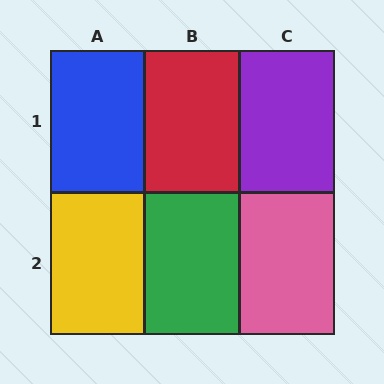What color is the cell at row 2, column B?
Green.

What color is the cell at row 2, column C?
Pink.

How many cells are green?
1 cell is green.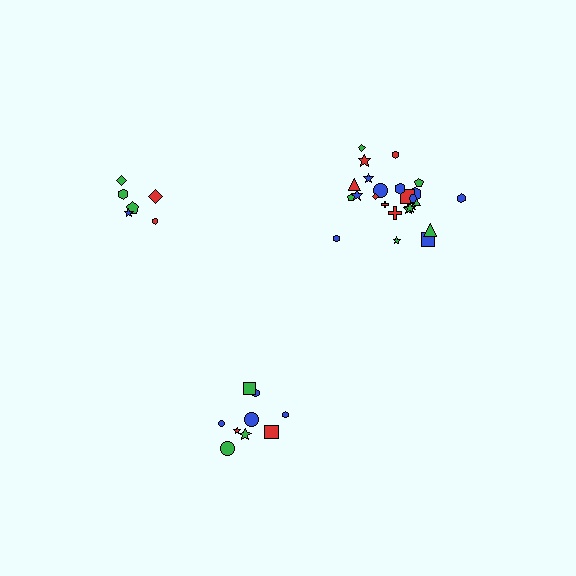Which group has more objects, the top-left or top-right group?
The top-right group.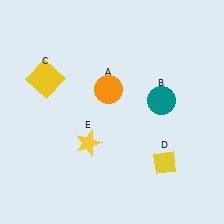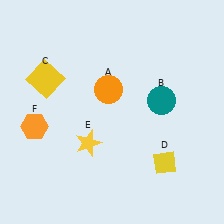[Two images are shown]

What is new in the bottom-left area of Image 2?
An orange hexagon (F) was added in the bottom-left area of Image 2.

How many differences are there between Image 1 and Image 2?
There is 1 difference between the two images.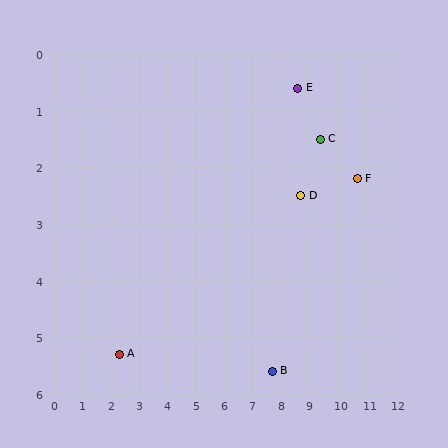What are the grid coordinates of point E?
Point E is at approximately (8.6, 0.6).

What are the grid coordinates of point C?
Point C is at approximately (9.4, 1.5).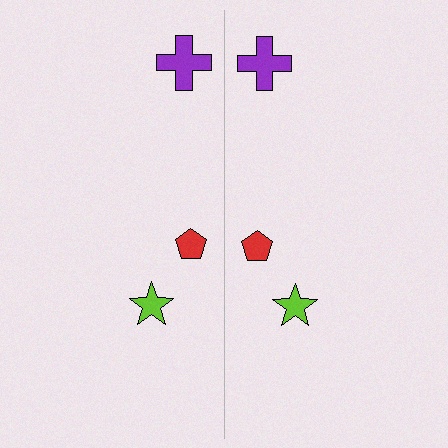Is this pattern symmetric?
Yes, this pattern has bilateral (reflection) symmetry.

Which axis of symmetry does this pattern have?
The pattern has a vertical axis of symmetry running through the center of the image.